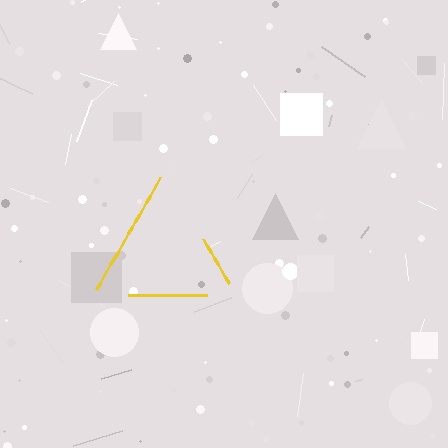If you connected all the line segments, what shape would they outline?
They would outline a triangle.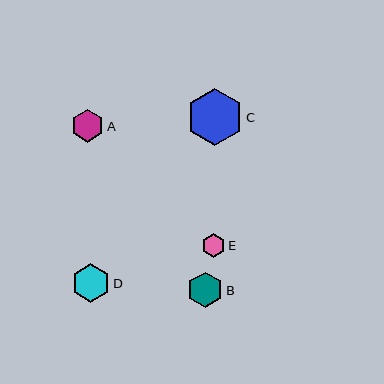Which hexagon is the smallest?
Hexagon E is the smallest with a size of approximately 23 pixels.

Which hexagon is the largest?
Hexagon C is the largest with a size of approximately 56 pixels.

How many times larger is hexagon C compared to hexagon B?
Hexagon C is approximately 1.6 times the size of hexagon B.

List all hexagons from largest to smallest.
From largest to smallest: C, D, B, A, E.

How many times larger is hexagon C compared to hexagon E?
Hexagon C is approximately 2.4 times the size of hexagon E.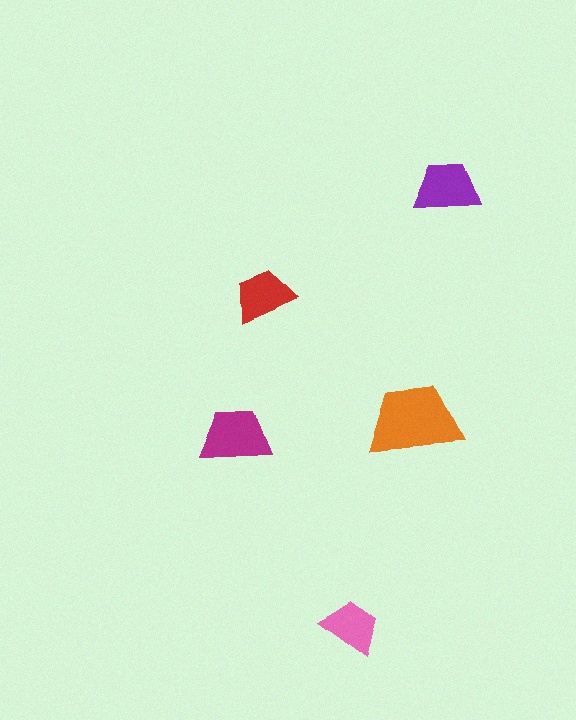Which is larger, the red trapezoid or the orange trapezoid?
The orange one.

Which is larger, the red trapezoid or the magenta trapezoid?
The magenta one.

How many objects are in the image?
There are 5 objects in the image.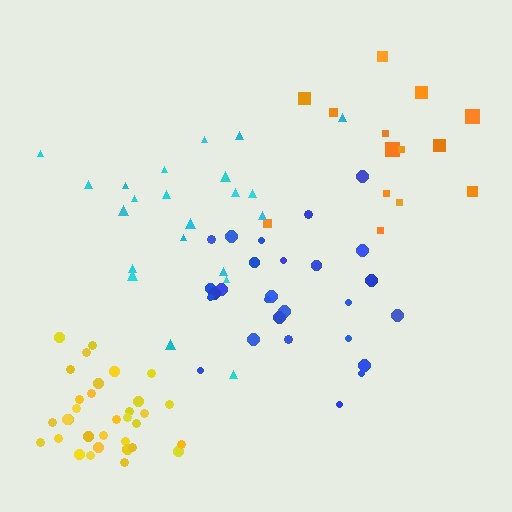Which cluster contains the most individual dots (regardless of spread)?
Yellow (33).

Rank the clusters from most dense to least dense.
yellow, blue, orange, cyan.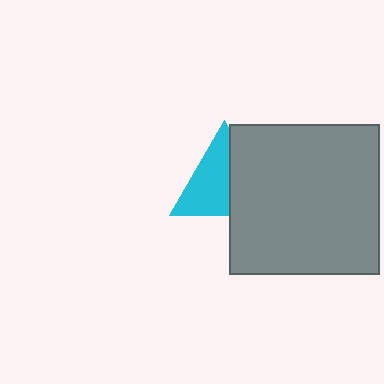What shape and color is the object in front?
The object in front is a gray square.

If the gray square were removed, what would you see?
You would see the complete cyan triangle.